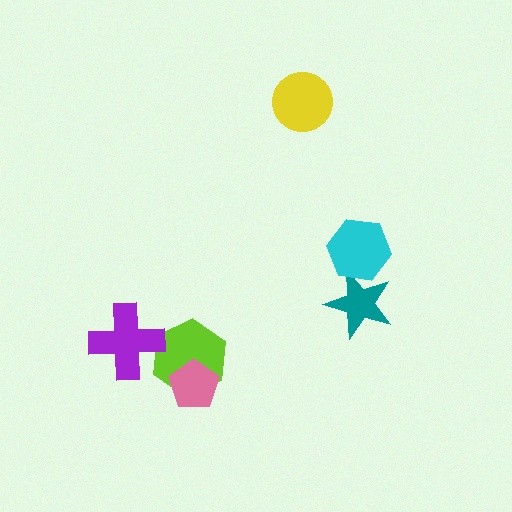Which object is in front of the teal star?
The cyan hexagon is in front of the teal star.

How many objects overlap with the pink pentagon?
1 object overlaps with the pink pentagon.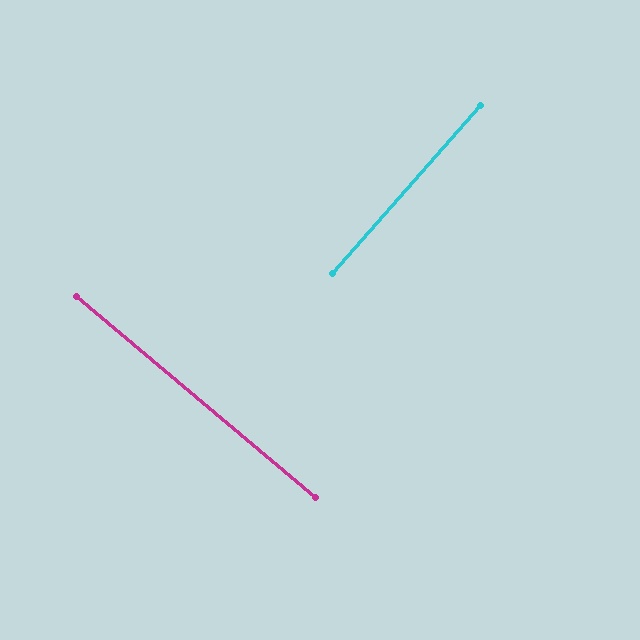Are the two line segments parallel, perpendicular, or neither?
Perpendicular — they meet at approximately 89°.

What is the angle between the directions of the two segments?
Approximately 89 degrees.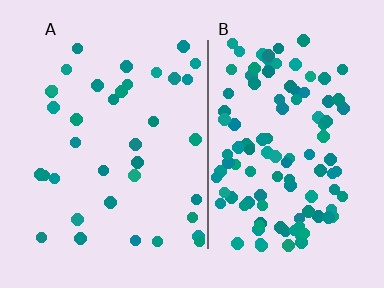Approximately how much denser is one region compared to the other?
Approximately 3.1× — region B over region A.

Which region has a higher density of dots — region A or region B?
B (the right).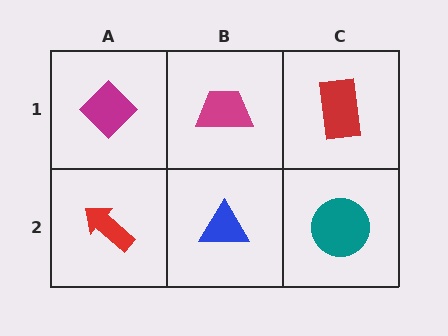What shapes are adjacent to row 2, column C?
A red rectangle (row 1, column C), a blue triangle (row 2, column B).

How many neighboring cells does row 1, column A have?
2.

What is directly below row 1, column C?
A teal circle.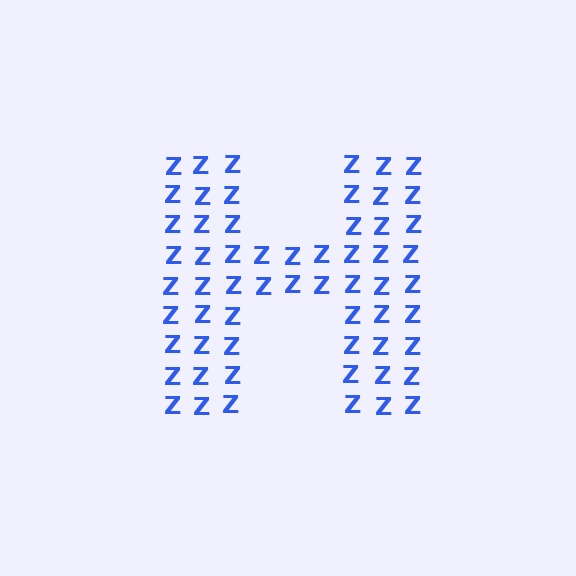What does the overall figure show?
The overall figure shows the letter H.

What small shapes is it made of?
It is made of small letter Z's.